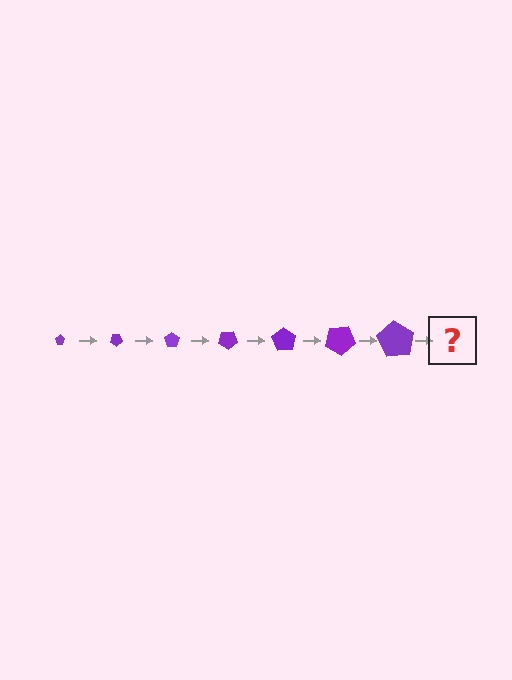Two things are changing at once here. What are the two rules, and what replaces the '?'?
The two rules are that the pentagon grows larger each step and it rotates 35 degrees each step. The '?' should be a pentagon, larger than the previous one and rotated 245 degrees from the start.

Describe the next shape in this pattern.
It should be a pentagon, larger than the previous one and rotated 245 degrees from the start.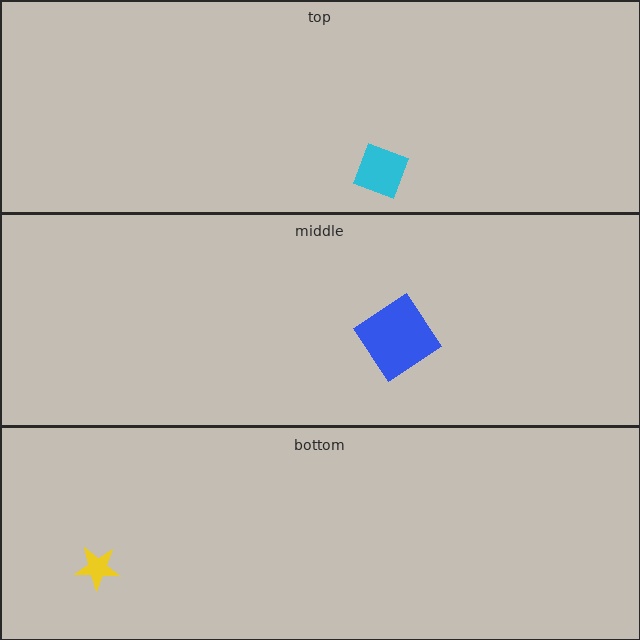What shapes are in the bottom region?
The yellow star.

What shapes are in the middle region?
The blue diamond.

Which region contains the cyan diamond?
The top region.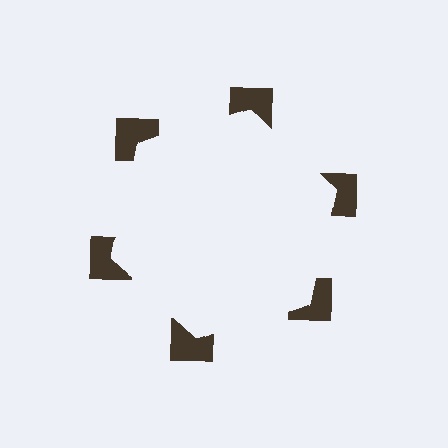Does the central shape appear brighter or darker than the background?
It typically appears slightly brighter than the background, even though no actual brightness change is drawn.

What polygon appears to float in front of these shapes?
An illusory hexagon — its edges are inferred from the aligned wedge cuts in the notched squares, not physically drawn.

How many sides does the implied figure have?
6 sides.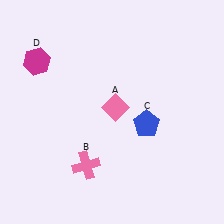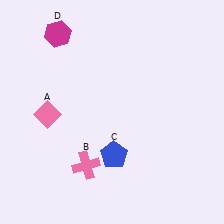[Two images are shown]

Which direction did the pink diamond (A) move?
The pink diamond (A) moved left.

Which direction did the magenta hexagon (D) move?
The magenta hexagon (D) moved up.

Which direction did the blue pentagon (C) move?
The blue pentagon (C) moved left.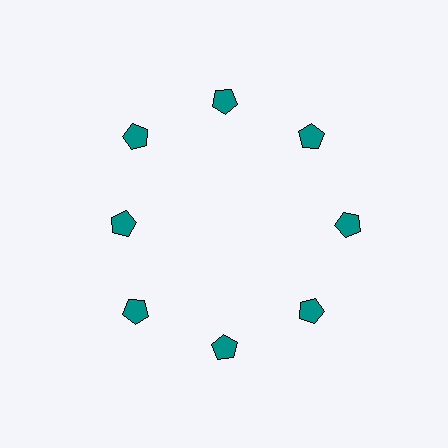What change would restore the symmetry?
The symmetry would be restored by moving it outward, back onto the ring so that all 8 pentagons sit at equal angles and equal distance from the center.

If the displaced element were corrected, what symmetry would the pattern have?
It would have 8-fold rotational symmetry — the pattern would map onto itself every 45 degrees.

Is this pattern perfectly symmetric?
No. The 8 teal pentagons are arranged in a ring, but one element near the 9 o'clock position is pulled inward toward the center, breaking the 8-fold rotational symmetry.